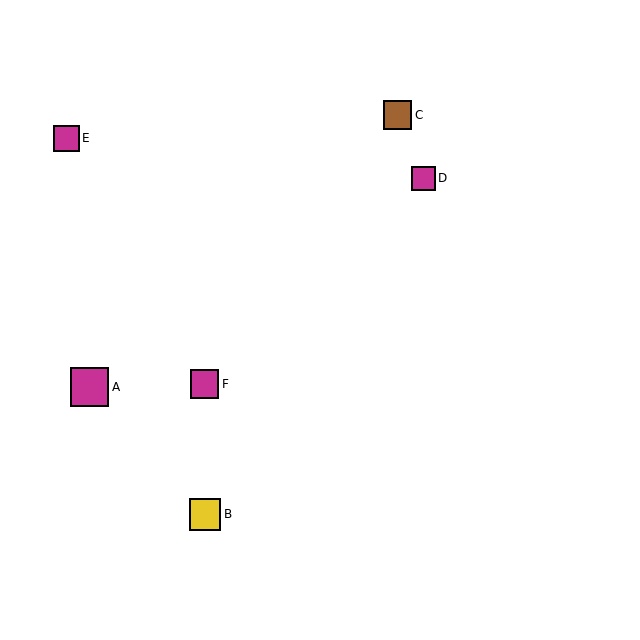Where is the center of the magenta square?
The center of the magenta square is at (90, 387).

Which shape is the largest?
The magenta square (labeled A) is the largest.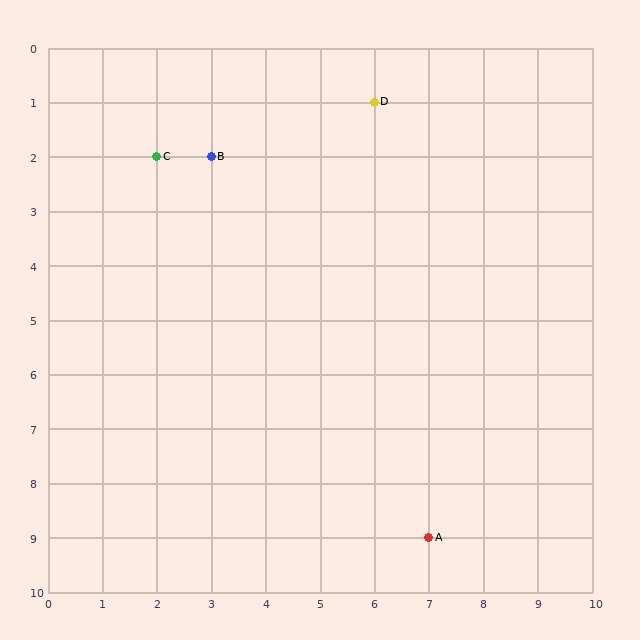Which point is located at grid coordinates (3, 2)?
Point B is at (3, 2).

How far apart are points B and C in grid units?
Points B and C are 1 column apart.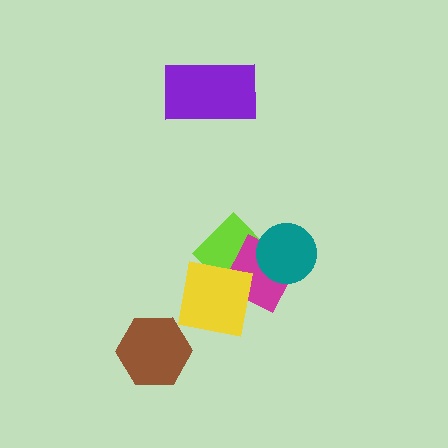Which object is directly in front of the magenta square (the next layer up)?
The yellow square is directly in front of the magenta square.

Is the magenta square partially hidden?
Yes, it is partially covered by another shape.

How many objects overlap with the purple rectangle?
0 objects overlap with the purple rectangle.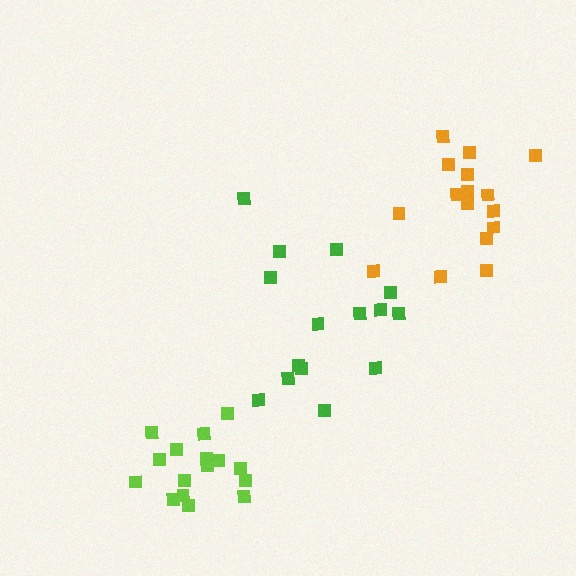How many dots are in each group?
Group 1: 15 dots, Group 2: 17 dots, Group 3: 16 dots (48 total).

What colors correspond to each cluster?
The clusters are colored: green, orange, lime.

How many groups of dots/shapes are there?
There are 3 groups.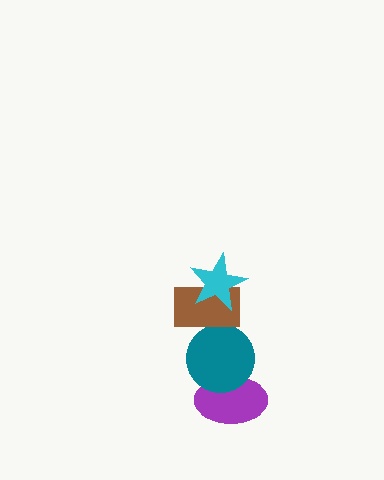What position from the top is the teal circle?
The teal circle is 3rd from the top.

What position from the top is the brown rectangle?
The brown rectangle is 2nd from the top.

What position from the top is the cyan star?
The cyan star is 1st from the top.